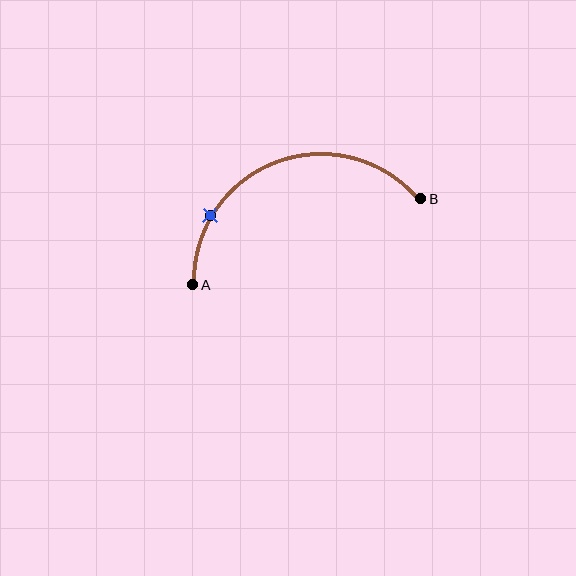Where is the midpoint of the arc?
The arc midpoint is the point on the curve farthest from the straight line joining A and B. It sits above that line.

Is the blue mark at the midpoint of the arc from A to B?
No. The blue mark lies on the arc but is closer to endpoint A. The arc midpoint would be at the point on the curve equidistant along the arc from both A and B.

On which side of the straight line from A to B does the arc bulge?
The arc bulges above the straight line connecting A and B.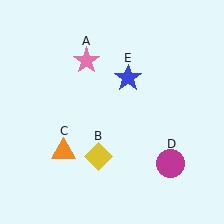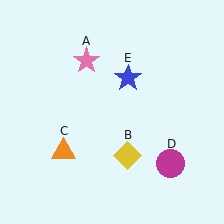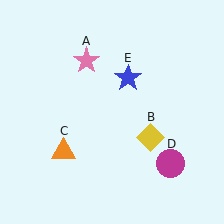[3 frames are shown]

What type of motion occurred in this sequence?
The yellow diamond (object B) rotated counterclockwise around the center of the scene.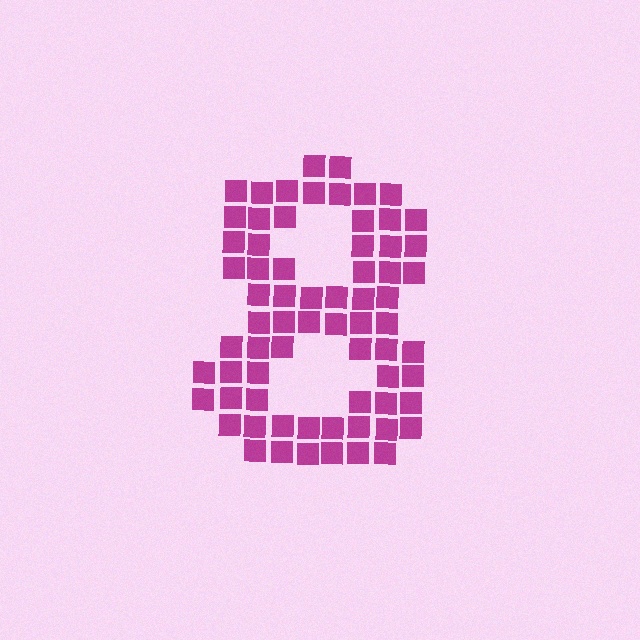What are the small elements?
The small elements are squares.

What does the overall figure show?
The overall figure shows the digit 8.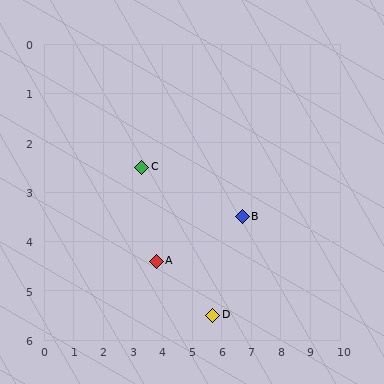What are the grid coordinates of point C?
Point C is at approximately (3.3, 2.5).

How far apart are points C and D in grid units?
Points C and D are about 3.8 grid units apart.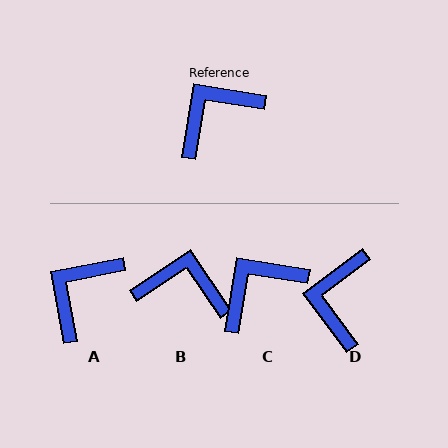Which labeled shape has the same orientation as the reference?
C.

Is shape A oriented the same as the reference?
No, it is off by about 20 degrees.